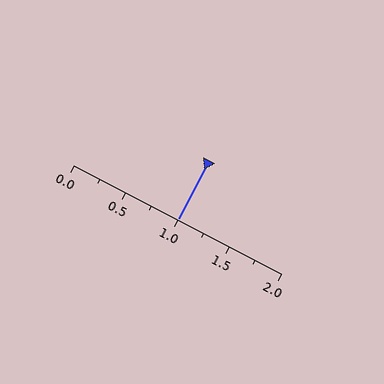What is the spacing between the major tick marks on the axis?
The major ticks are spaced 0.5 apart.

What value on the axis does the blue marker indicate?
The marker indicates approximately 1.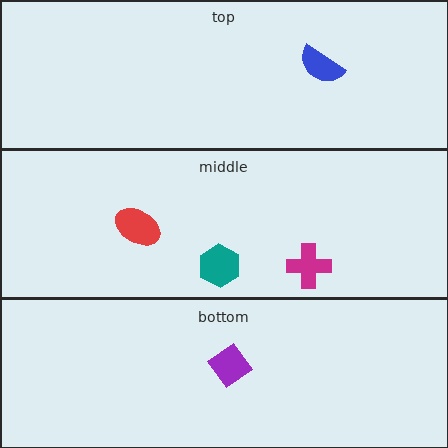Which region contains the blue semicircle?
The top region.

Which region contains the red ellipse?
The middle region.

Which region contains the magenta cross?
The middle region.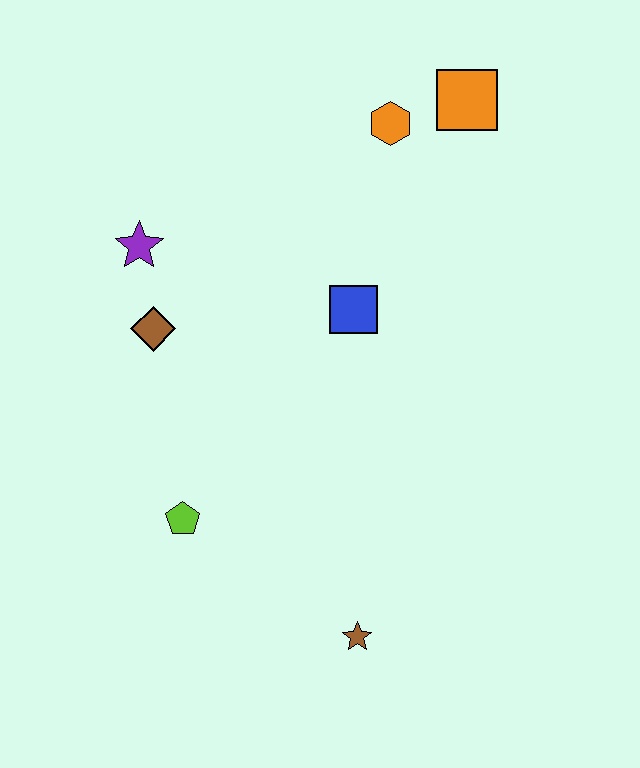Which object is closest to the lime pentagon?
The brown diamond is closest to the lime pentagon.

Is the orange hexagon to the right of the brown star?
Yes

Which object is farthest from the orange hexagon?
The brown star is farthest from the orange hexagon.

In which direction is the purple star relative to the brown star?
The purple star is above the brown star.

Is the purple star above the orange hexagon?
No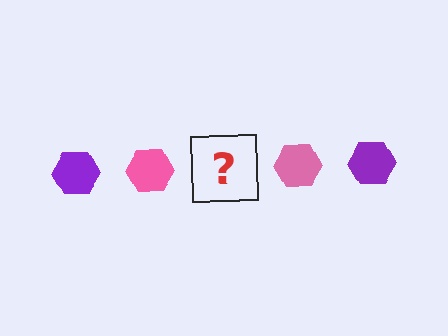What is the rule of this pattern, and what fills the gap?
The rule is that the pattern cycles through purple, pink hexagons. The gap should be filled with a purple hexagon.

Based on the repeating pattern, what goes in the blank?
The blank should be a purple hexagon.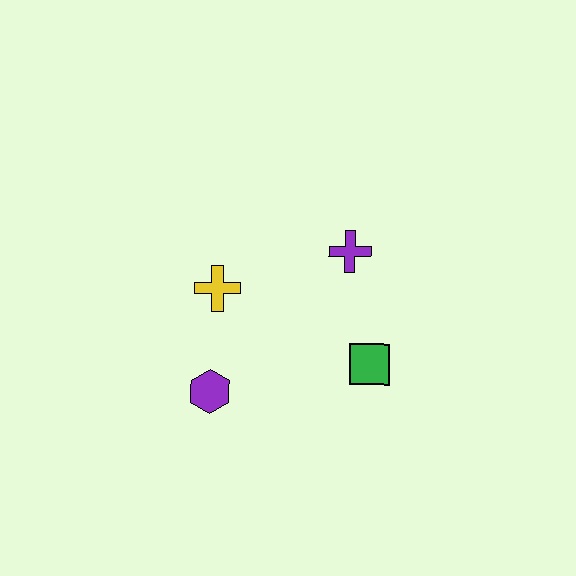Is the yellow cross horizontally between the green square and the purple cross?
No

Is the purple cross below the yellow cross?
No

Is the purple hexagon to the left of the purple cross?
Yes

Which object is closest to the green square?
The purple cross is closest to the green square.